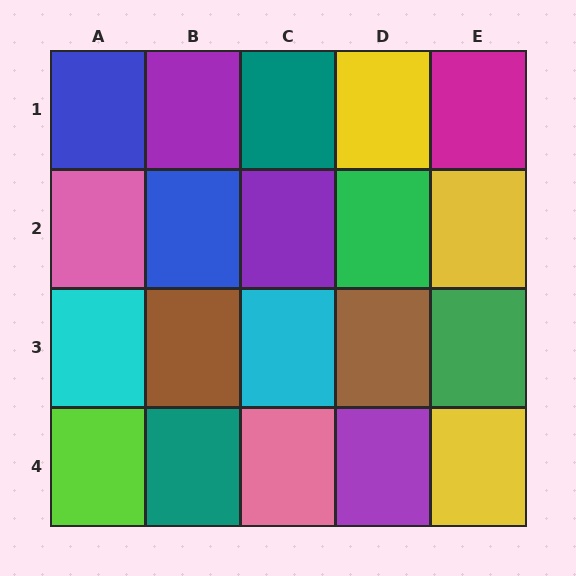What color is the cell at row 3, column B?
Brown.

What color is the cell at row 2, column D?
Green.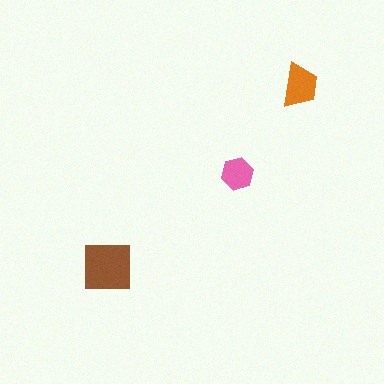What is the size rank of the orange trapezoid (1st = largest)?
2nd.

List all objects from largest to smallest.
The brown square, the orange trapezoid, the pink hexagon.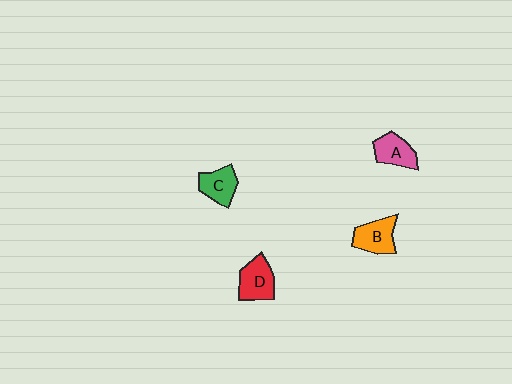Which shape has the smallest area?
Shape C (green).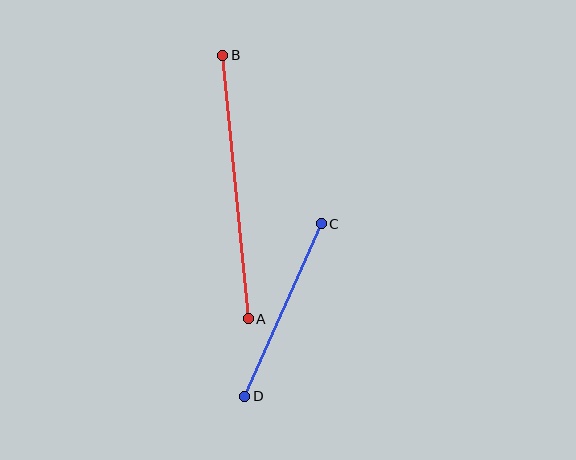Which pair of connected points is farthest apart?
Points A and B are farthest apart.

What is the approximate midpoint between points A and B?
The midpoint is at approximately (236, 187) pixels.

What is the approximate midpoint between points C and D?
The midpoint is at approximately (283, 310) pixels.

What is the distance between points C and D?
The distance is approximately 188 pixels.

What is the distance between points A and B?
The distance is approximately 264 pixels.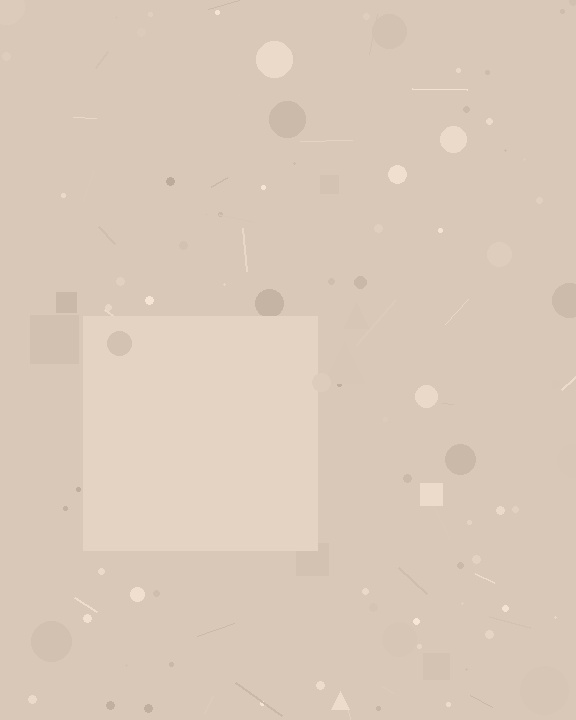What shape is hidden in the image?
A square is hidden in the image.